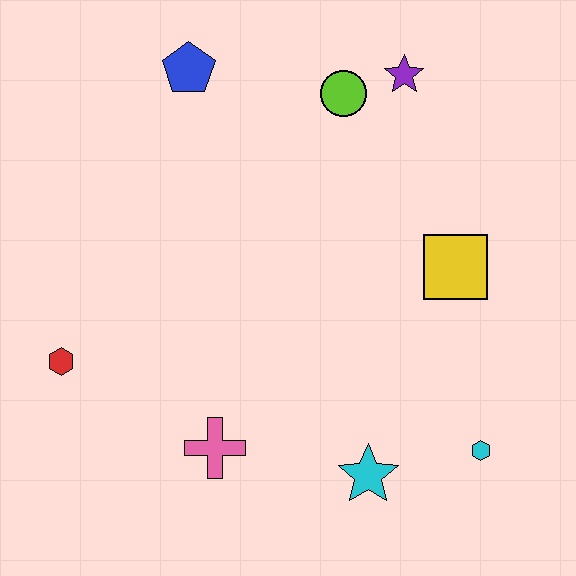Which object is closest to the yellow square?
The cyan hexagon is closest to the yellow square.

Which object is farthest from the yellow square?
The red hexagon is farthest from the yellow square.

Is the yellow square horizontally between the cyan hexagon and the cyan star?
Yes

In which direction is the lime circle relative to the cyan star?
The lime circle is above the cyan star.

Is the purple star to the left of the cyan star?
No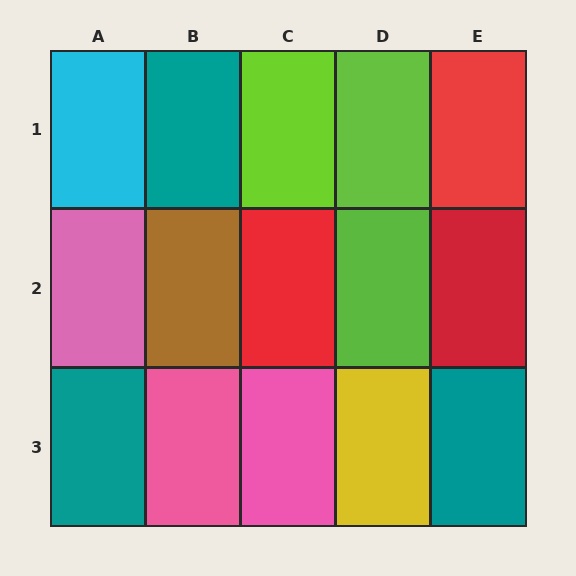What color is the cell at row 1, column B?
Teal.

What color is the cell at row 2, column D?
Lime.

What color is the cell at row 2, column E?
Red.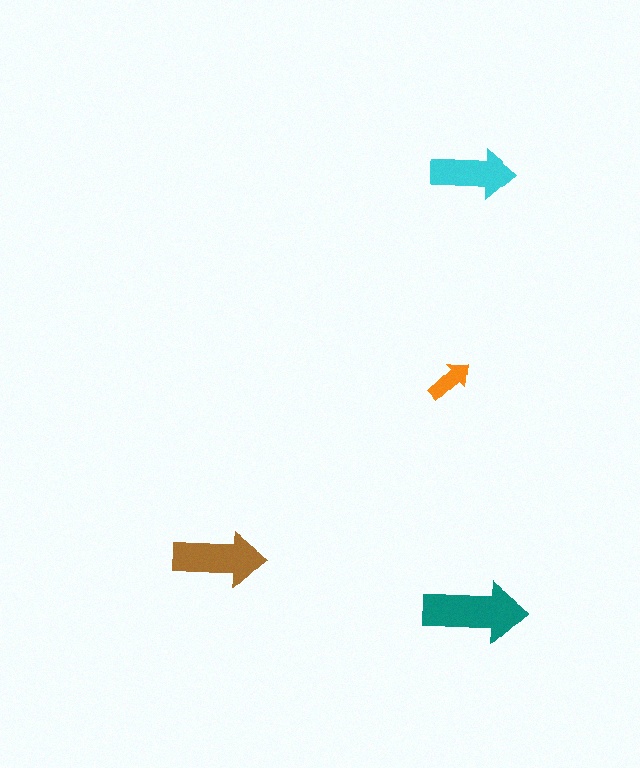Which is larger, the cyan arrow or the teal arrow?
The teal one.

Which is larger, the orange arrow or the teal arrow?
The teal one.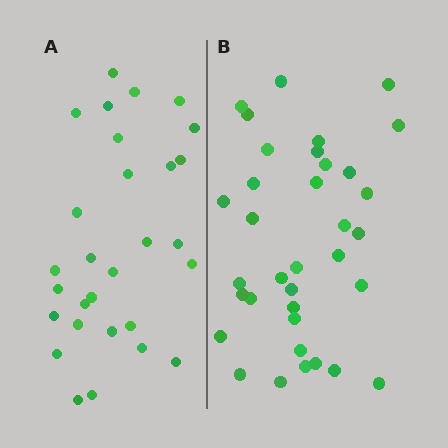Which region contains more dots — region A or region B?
Region B (the right region) has more dots.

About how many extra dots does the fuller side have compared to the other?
Region B has about 6 more dots than region A.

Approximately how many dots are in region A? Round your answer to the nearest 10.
About 30 dots. (The exact count is 29, which rounds to 30.)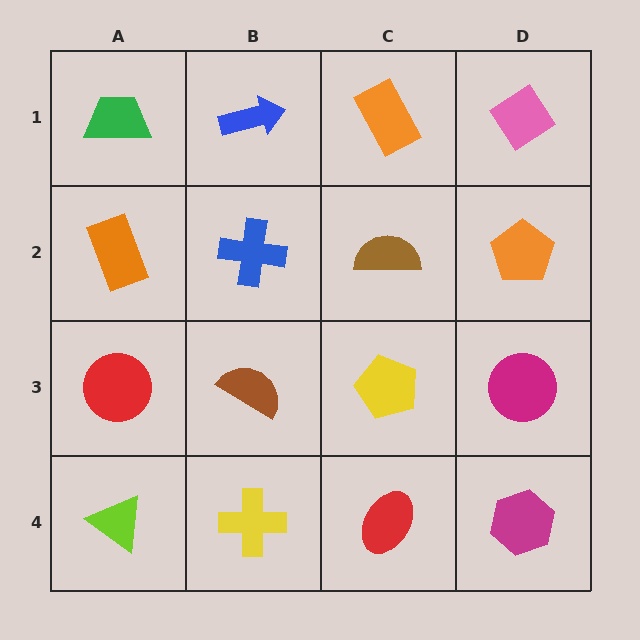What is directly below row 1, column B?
A blue cross.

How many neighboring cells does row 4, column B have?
3.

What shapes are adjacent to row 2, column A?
A green trapezoid (row 1, column A), a red circle (row 3, column A), a blue cross (row 2, column B).